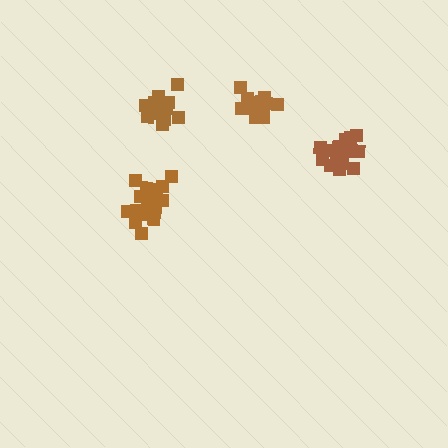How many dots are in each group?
Group 1: 19 dots, Group 2: 18 dots, Group 3: 19 dots, Group 4: 18 dots (74 total).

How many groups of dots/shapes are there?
There are 4 groups.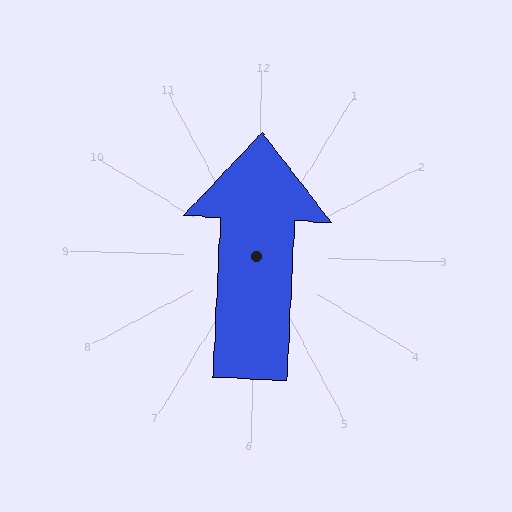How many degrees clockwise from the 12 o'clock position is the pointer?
Approximately 1 degrees.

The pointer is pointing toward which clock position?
Roughly 12 o'clock.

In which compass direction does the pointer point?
North.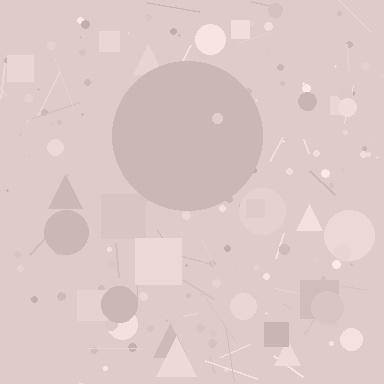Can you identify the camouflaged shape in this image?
The camouflaged shape is a circle.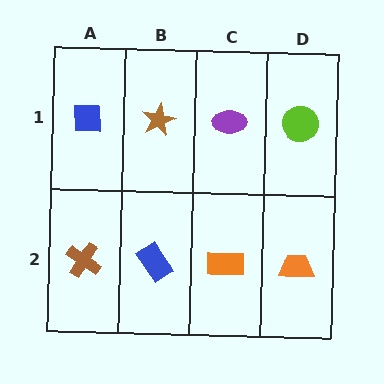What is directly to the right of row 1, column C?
A lime circle.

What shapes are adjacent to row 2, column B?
A brown star (row 1, column B), a brown cross (row 2, column A), an orange rectangle (row 2, column C).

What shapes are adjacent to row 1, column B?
A blue rectangle (row 2, column B), a blue square (row 1, column A), a purple ellipse (row 1, column C).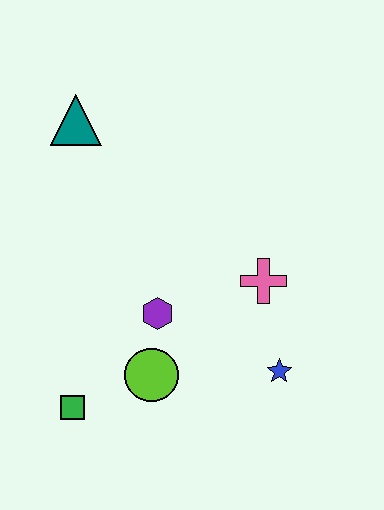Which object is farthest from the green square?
The teal triangle is farthest from the green square.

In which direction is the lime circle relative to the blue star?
The lime circle is to the left of the blue star.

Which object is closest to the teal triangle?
The purple hexagon is closest to the teal triangle.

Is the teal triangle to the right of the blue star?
No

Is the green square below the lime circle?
Yes